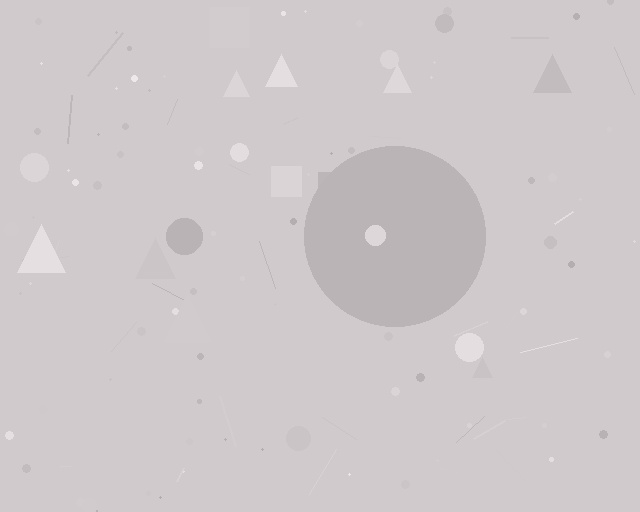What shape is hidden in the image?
A circle is hidden in the image.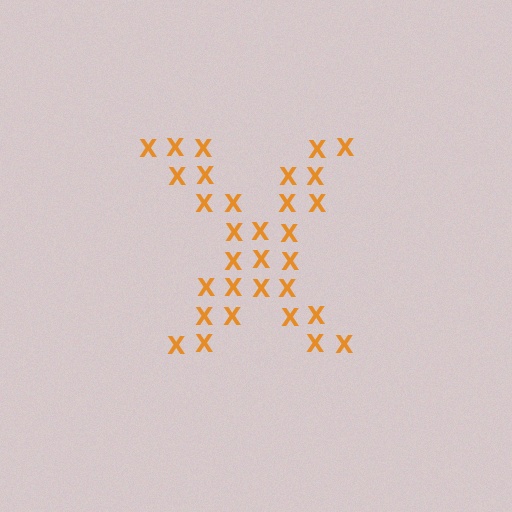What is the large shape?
The large shape is the letter X.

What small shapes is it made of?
It is made of small letter X's.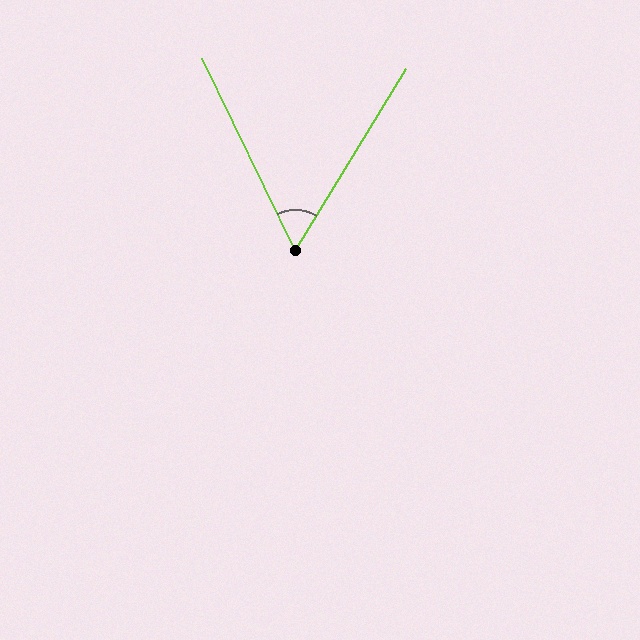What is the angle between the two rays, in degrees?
Approximately 57 degrees.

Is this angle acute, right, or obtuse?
It is acute.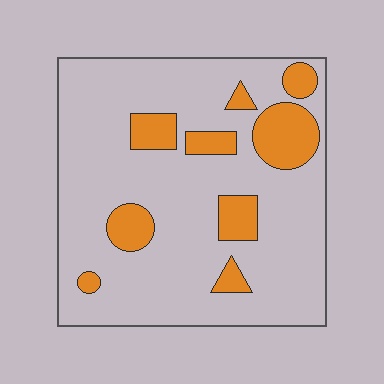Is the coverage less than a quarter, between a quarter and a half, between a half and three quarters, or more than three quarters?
Less than a quarter.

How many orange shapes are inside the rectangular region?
9.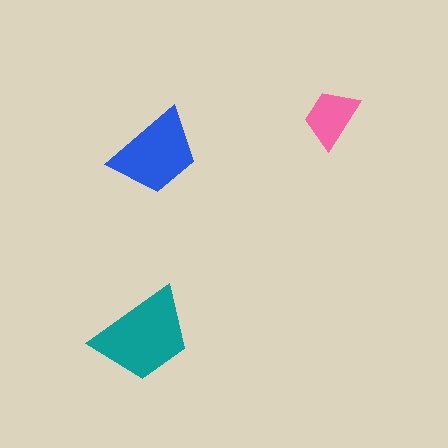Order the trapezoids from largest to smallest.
the teal one, the blue one, the pink one.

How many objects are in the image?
There are 3 objects in the image.